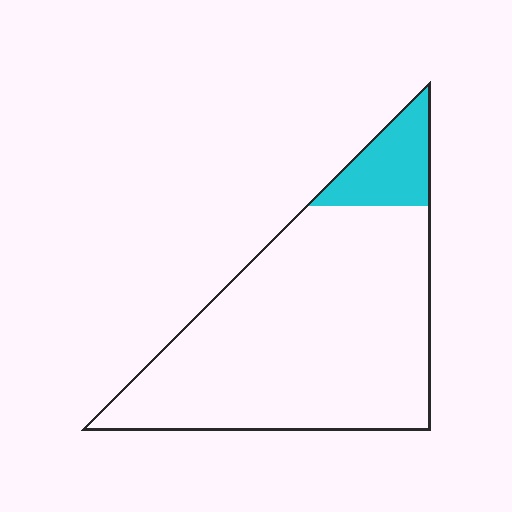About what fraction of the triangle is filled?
About one eighth (1/8).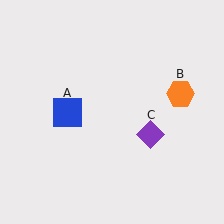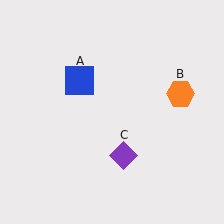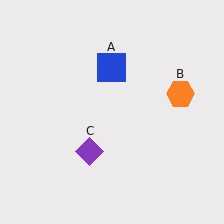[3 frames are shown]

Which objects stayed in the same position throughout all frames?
Orange hexagon (object B) remained stationary.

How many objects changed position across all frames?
2 objects changed position: blue square (object A), purple diamond (object C).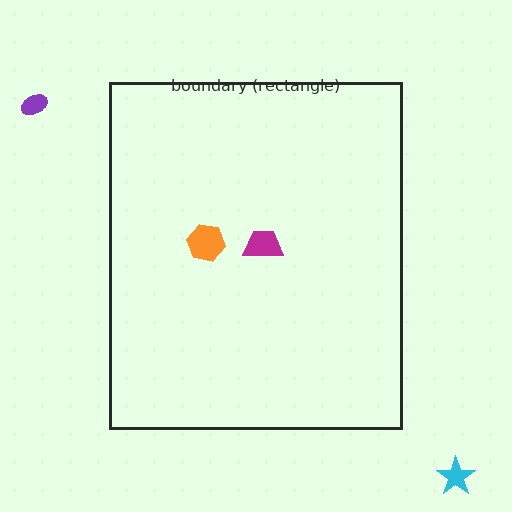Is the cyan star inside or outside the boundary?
Outside.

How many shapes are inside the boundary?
2 inside, 2 outside.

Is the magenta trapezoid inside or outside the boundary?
Inside.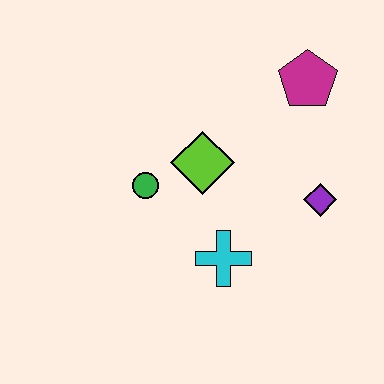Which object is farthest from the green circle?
The magenta pentagon is farthest from the green circle.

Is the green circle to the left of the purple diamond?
Yes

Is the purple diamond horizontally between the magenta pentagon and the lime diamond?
No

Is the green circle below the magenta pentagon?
Yes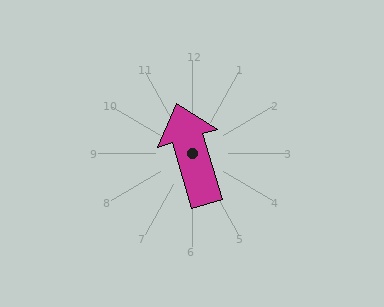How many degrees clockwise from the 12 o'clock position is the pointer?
Approximately 343 degrees.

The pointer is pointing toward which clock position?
Roughly 11 o'clock.